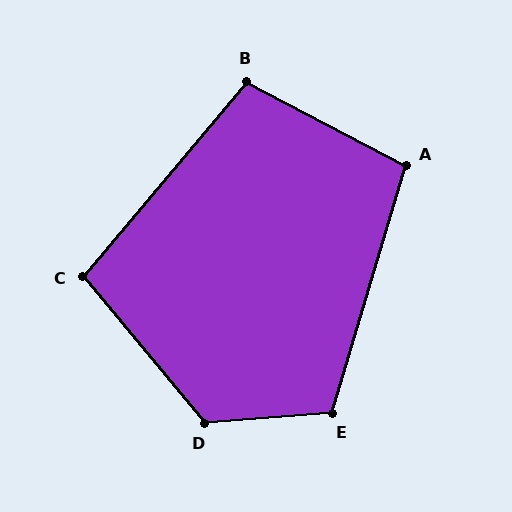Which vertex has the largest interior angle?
D, at approximately 125 degrees.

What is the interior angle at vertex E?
Approximately 111 degrees (obtuse).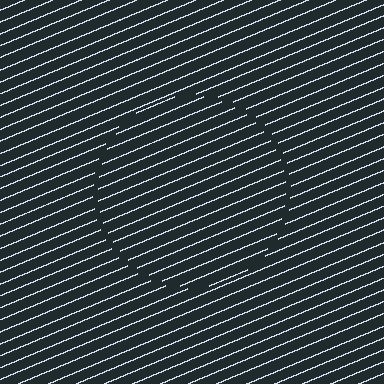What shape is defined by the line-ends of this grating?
An illusory circle. The interior of the shape contains the same grating, shifted by half a period — the contour is defined by the phase discontinuity where line-ends from the inner and outer gratings abut.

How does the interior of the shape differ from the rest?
The interior of the shape contains the same grating, shifted by half a period — the contour is defined by the phase discontinuity where line-ends from the inner and outer gratings abut.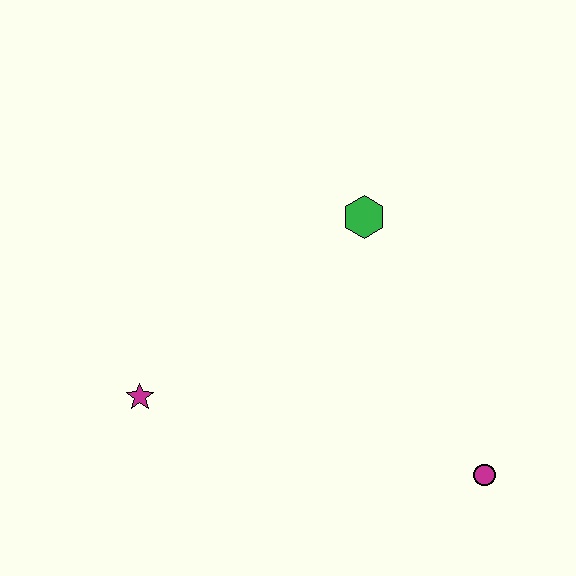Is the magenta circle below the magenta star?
Yes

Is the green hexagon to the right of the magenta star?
Yes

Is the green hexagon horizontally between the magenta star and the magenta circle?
Yes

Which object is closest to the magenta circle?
The green hexagon is closest to the magenta circle.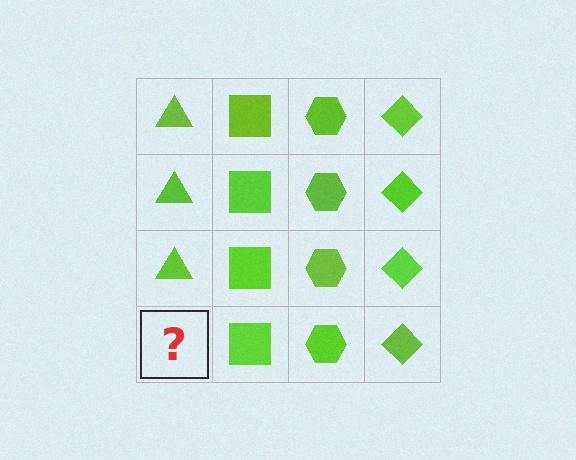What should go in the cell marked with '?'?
The missing cell should contain a lime triangle.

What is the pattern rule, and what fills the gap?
The rule is that each column has a consistent shape. The gap should be filled with a lime triangle.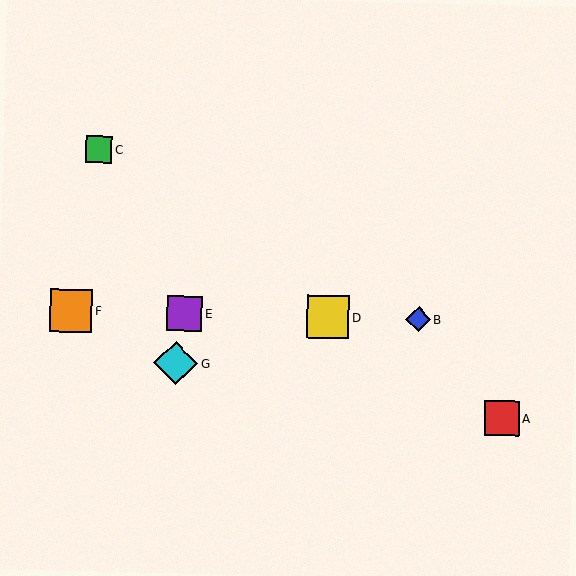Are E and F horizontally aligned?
Yes, both are at y≈314.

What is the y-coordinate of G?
Object G is at y≈363.